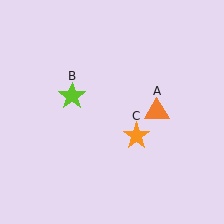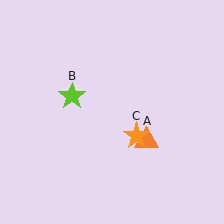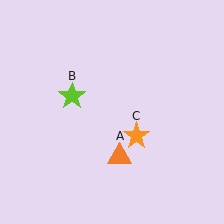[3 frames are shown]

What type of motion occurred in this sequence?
The orange triangle (object A) rotated clockwise around the center of the scene.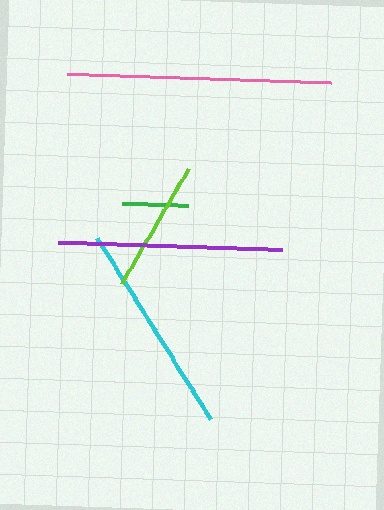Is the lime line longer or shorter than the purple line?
The purple line is longer than the lime line.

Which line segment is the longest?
The pink line is the longest at approximately 264 pixels.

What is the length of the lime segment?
The lime segment is approximately 133 pixels long.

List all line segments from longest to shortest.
From longest to shortest: pink, purple, cyan, lime, green.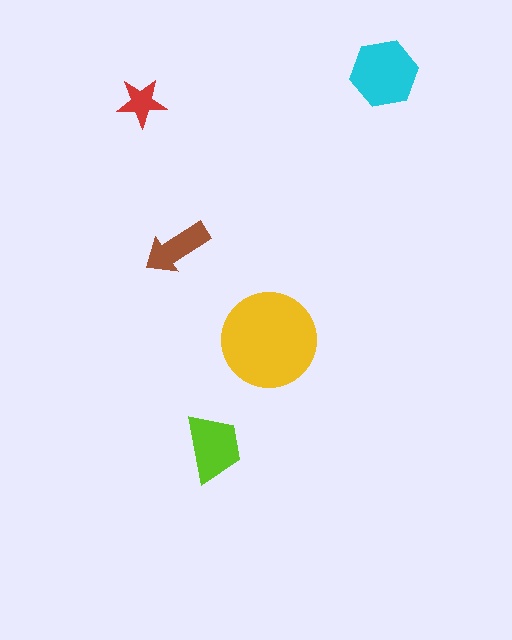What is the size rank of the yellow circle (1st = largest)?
1st.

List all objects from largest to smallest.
The yellow circle, the cyan hexagon, the lime trapezoid, the brown arrow, the red star.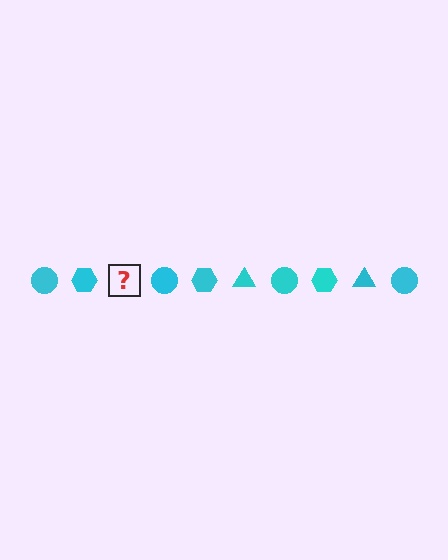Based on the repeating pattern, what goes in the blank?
The blank should be a cyan triangle.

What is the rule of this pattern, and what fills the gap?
The rule is that the pattern cycles through circle, hexagon, triangle shapes in cyan. The gap should be filled with a cyan triangle.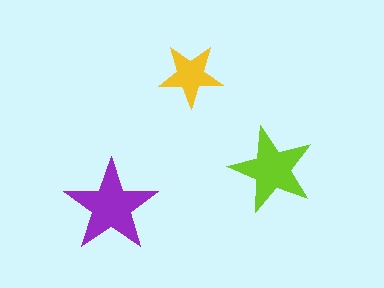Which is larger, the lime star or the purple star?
The purple one.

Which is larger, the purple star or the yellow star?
The purple one.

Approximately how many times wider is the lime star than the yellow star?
About 1.5 times wider.